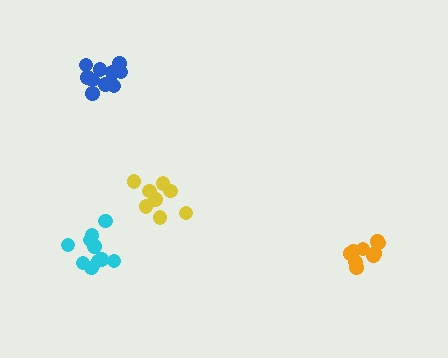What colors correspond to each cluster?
The clusters are colored: cyan, blue, orange, yellow.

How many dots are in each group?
Group 1: 10 dots, Group 2: 11 dots, Group 3: 9 dots, Group 4: 8 dots (38 total).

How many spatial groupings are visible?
There are 4 spatial groupings.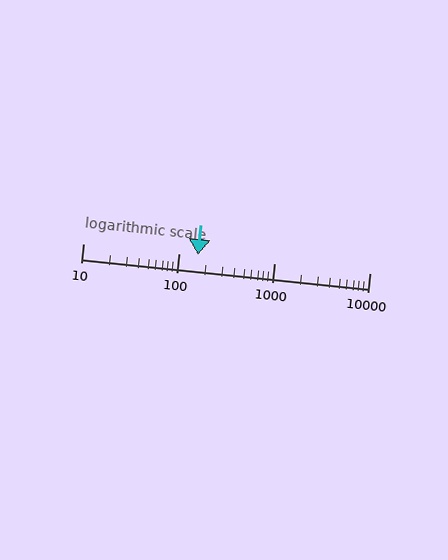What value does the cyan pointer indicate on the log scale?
The pointer indicates approximately 160.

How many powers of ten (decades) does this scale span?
The scale spans 3 decades, from 10 to 10000.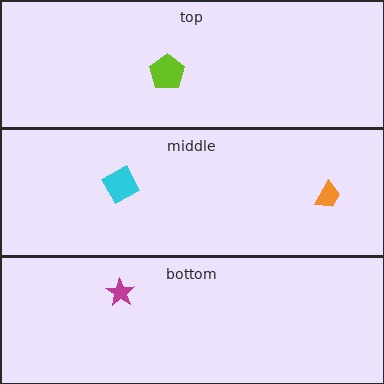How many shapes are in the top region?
1.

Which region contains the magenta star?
The bottom region.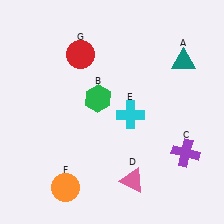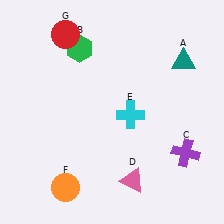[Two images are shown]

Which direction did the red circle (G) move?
The red circle (G) moved up.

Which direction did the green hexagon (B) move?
The green hexagon (B) moved up.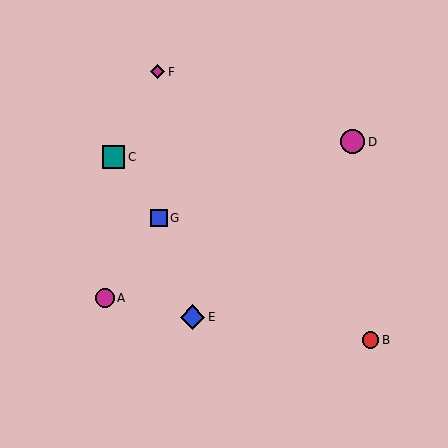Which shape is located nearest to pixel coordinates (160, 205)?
The blue square (labeled G) at (159, 218) is nearest to that location.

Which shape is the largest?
The blue diamond (labeled E) is the largest.